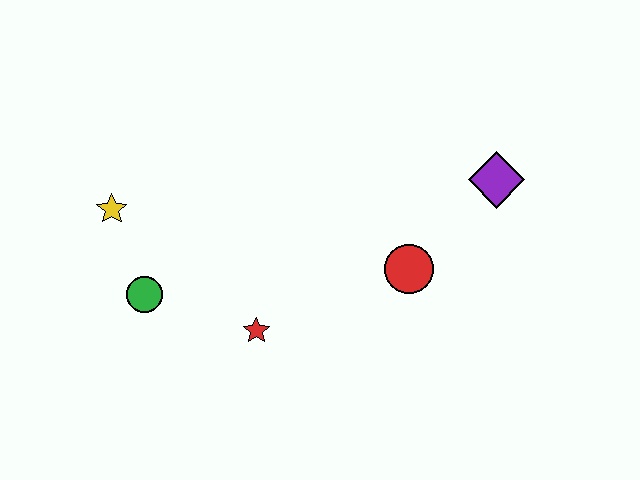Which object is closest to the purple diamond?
The red circle is closest to the purple diamond.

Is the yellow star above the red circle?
Yes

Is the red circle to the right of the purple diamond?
No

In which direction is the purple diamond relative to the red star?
The purple diamond is to the right of the red star.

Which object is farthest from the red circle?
The yellow star is farthest from the red circle.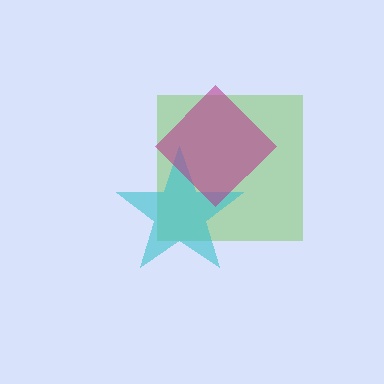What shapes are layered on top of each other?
The layered shapes are: a lime square, a cyan star, a magenta diamond.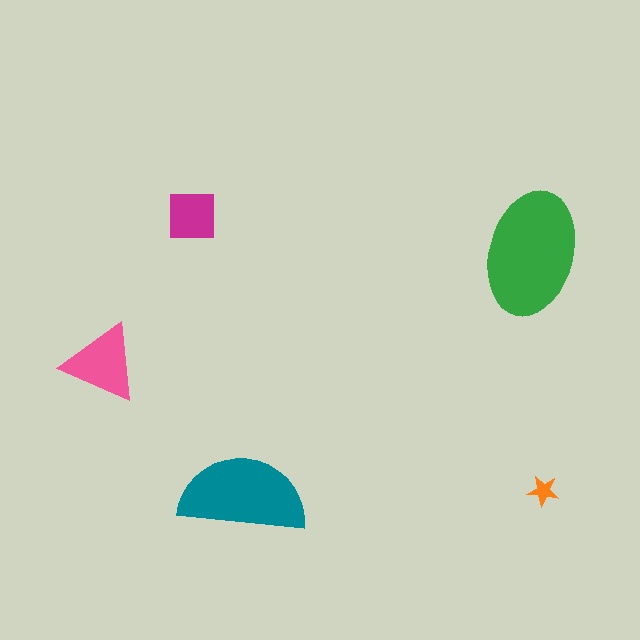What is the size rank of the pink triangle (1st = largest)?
3rd.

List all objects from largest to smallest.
The green ellipse, the teal semicircle, the pink triangle, the magenta square, the orange star.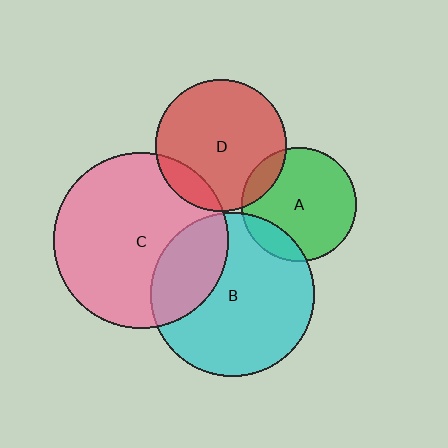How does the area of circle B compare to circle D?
Approximately 1.6 times.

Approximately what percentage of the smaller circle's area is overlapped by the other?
Approximately 15%.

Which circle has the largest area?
Circle C (pink).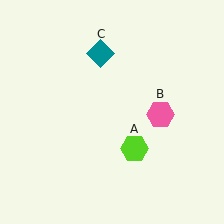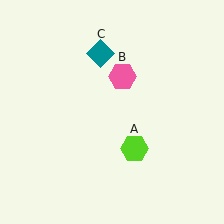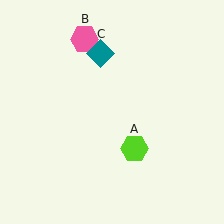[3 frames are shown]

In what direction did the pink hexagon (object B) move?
The pink hexagon (object B) moved up and to the left.